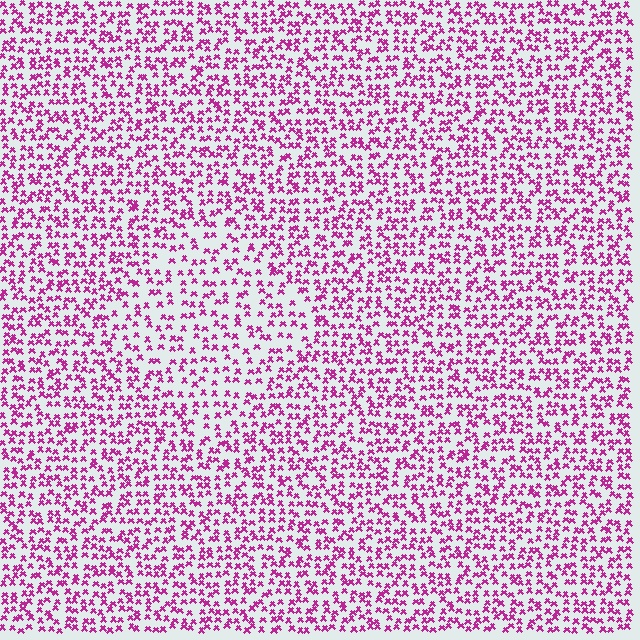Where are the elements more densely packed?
The elements are more densely packed outside the diamond boundary.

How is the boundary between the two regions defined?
The boundary is defined by a change in element density (approximately 1.5x ratio). All elements are the same color, size, and shape.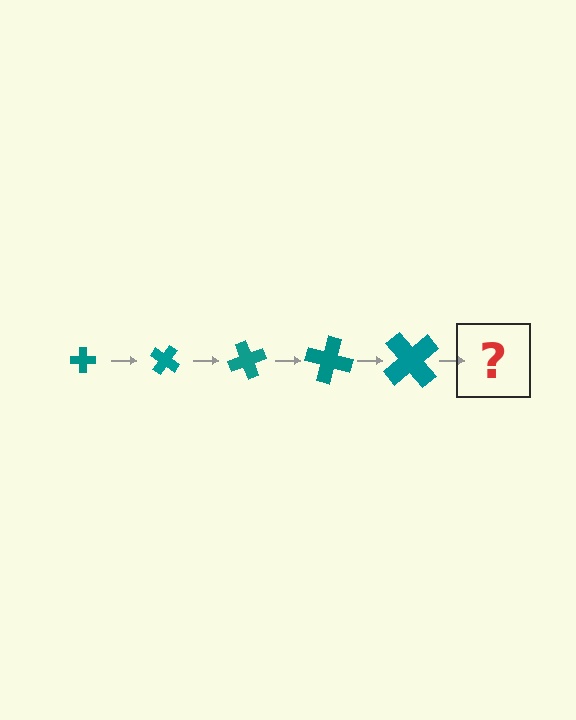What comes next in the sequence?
The next element should be a cross, larger than the previous one and rotated 175 degrees from the start.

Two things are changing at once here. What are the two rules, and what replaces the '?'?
The two rules are that the cross grows larger each step and it rotates 35 degrees each step. The '?' should be a cross, larger than the previous one and rotated 175 degrees from the start.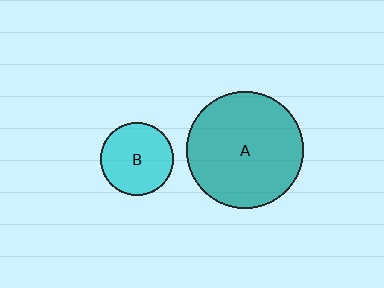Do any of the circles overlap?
No, none of the circles overlap.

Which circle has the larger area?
Circle A (teal).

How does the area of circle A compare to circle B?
Approximately 2.6 times.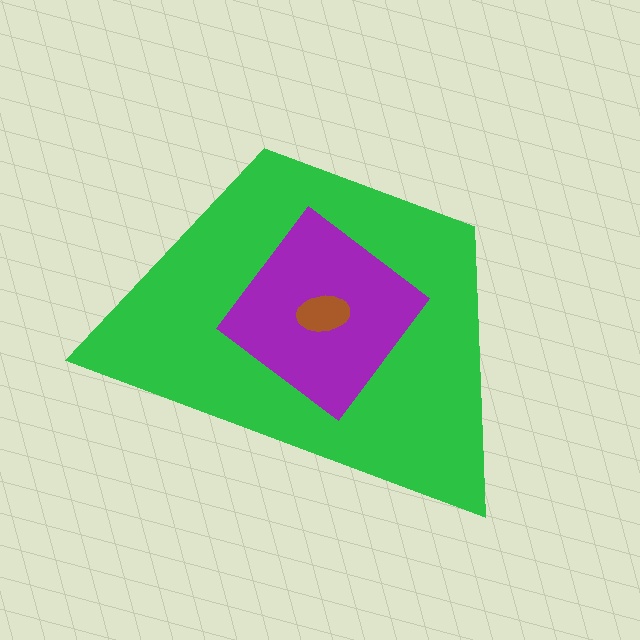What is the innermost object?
The brown ellipse.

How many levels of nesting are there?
3.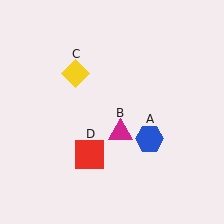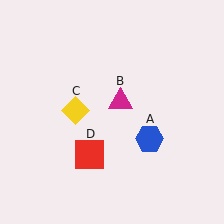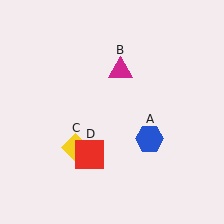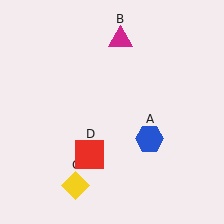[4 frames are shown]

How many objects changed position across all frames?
2 objects changed position: magenta triangle (object B), yellow diamond (object C).